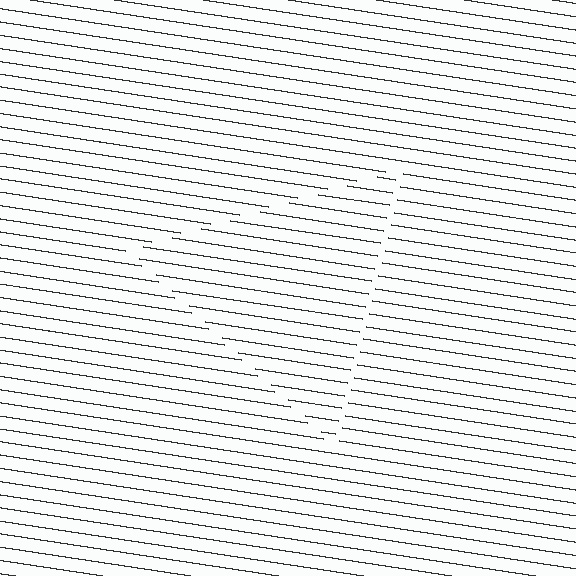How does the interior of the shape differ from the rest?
The interior of the shape contains the same grating, shifted by half a period — the contour is defined by the phase discontinuity where line-ends from the inner and outer gratings abut.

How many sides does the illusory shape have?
3 sides — the line-ends trace a triangle.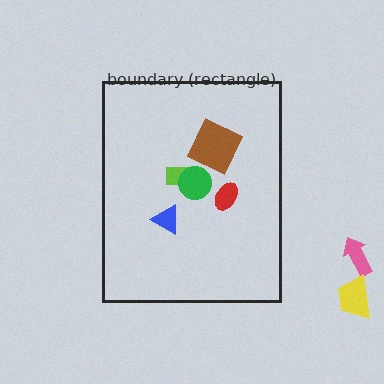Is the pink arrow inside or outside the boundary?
Outside.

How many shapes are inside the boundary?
5 inside, 2 outside.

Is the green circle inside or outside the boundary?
Inside.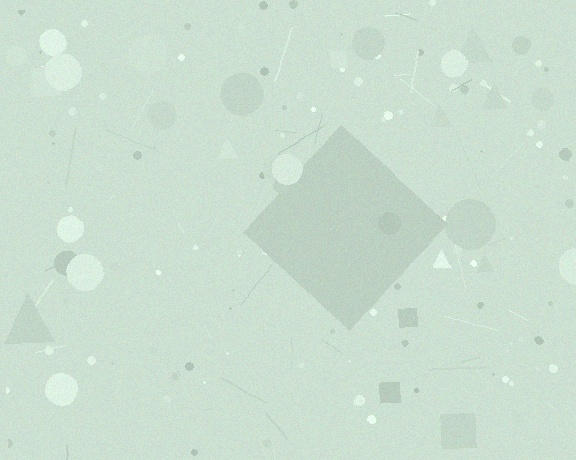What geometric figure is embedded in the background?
A diamond is embedded in the background.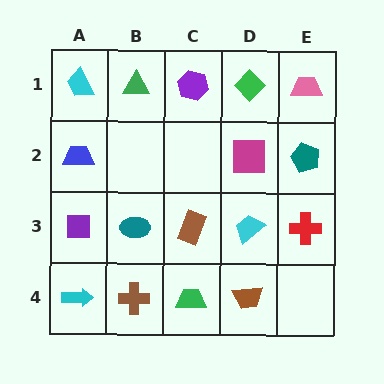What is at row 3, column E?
A red cross.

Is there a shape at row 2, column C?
No, that cell is empty.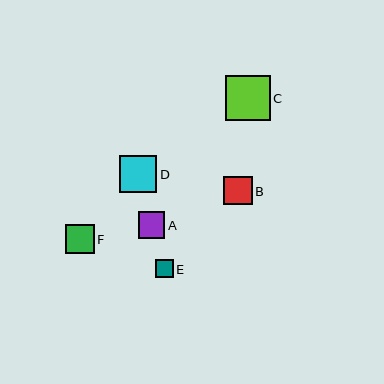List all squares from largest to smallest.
From largest to smallest: C, D, B, F, A, E.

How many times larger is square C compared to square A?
Square C is approximately 1.7 times the size of square A.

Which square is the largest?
Square C is the largest with a size of approximately 45 pixels.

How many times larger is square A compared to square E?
Square A is approximately 1.5 times the size of square E.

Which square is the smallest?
Square E is the smallest with a size of approximately 18 pixels.